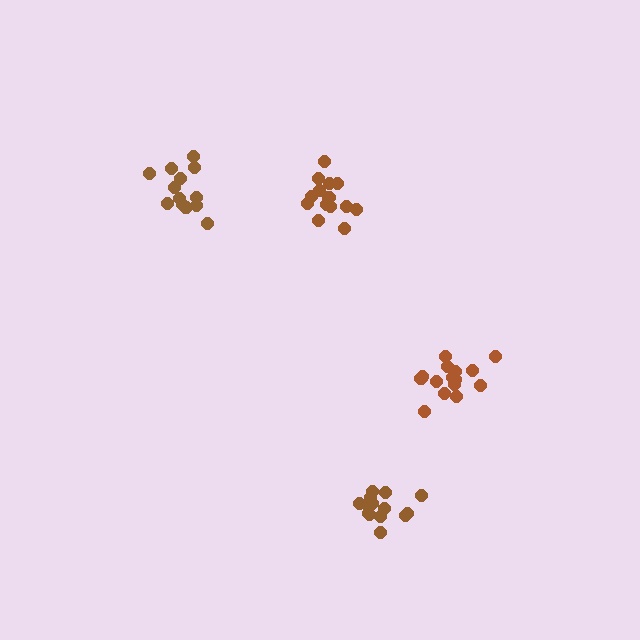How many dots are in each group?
Group 1: 15 dots, Group 2: 14 dots, Group 3: 14 dots, Group 4: 13 dots (56 total).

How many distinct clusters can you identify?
There are 4 distinct clusters.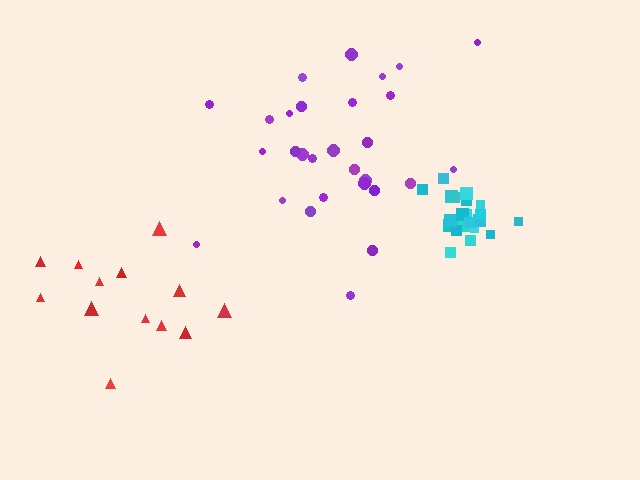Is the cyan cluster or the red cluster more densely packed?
Cyan.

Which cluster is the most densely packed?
Cyan.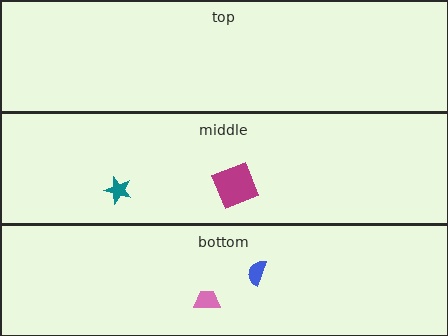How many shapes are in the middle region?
2.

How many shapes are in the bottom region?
2.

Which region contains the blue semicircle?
The bottom region.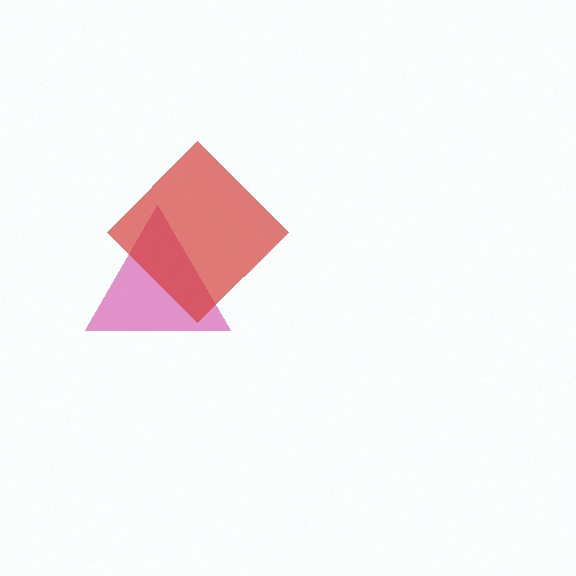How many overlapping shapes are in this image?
There are 2 overlapping shapes in the image.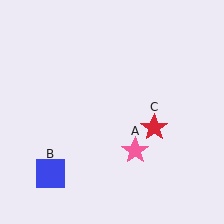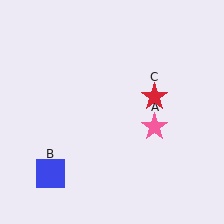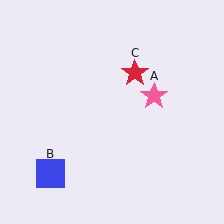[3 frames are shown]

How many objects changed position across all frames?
2 objects changed position: pink star (object A), red star (object C).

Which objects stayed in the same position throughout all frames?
Blue square (object B) remained stationary.